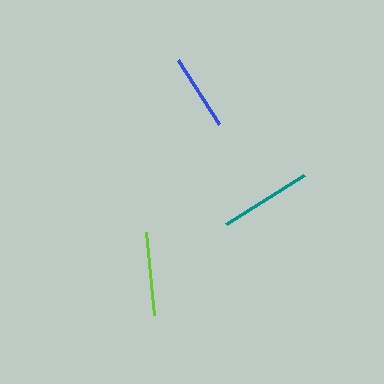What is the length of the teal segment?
The teal segment is approximately 92 pixels long.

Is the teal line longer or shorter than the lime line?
The teal line is longer than the lime line.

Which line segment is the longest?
The teal line is the longest at approximately 92 pixels.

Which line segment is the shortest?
The blue line is the shortest at approximately 76 pixels.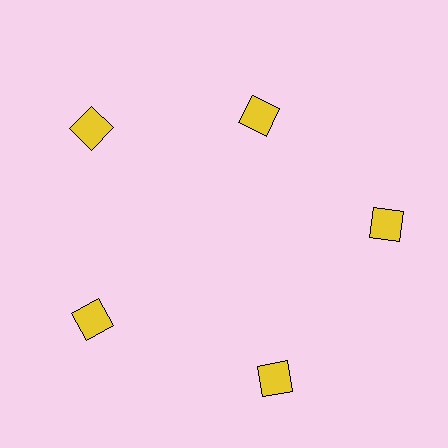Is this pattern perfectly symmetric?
No. The 5 yellow squares are arranged in a ring, but one element near the 1 o'clock position is pulled inward toward the center, breaking the 5-fold rotational symmetry.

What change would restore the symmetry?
The symmetry would be restored by moving it outward, back onto the ring so that all 5 squares sit at equal angles and equal distance from the center.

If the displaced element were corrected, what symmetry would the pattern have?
It would have 5-fold rotational symmetry — the pattern would map onto itself every 72 degrees.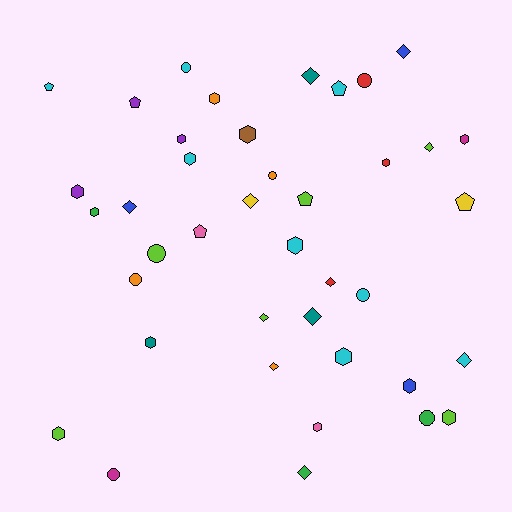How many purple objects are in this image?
There are 3 purple objects.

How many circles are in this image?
There are 8 circles.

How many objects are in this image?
There are 40 objects.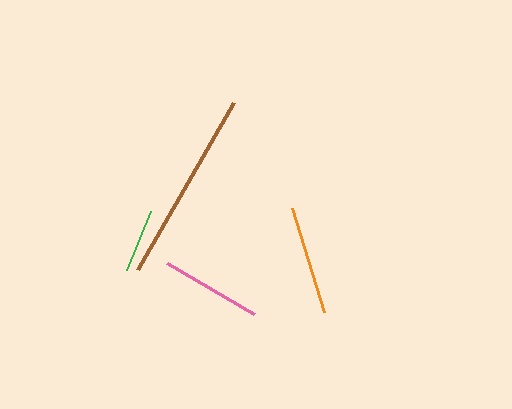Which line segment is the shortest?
The green line is the shortest at approximately 64 pixels.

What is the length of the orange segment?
The orange segment is approximately 109 pixels long.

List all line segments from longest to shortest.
From longest to shortest: brown, orange, pink, green.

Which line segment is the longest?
The brown line is the longest at approximately 193 pixels.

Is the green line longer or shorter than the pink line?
The pink line is longer than the green line.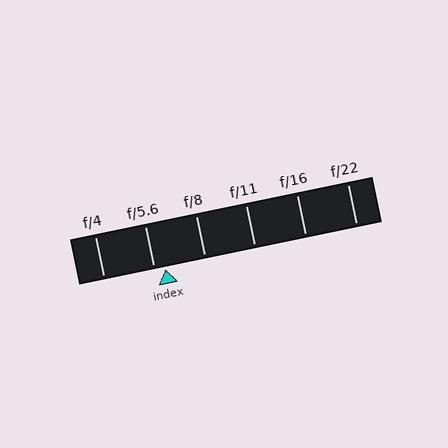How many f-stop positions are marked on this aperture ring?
There are 6 f-stop positions marked.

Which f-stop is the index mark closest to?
The index mark is closest to f/5.6.